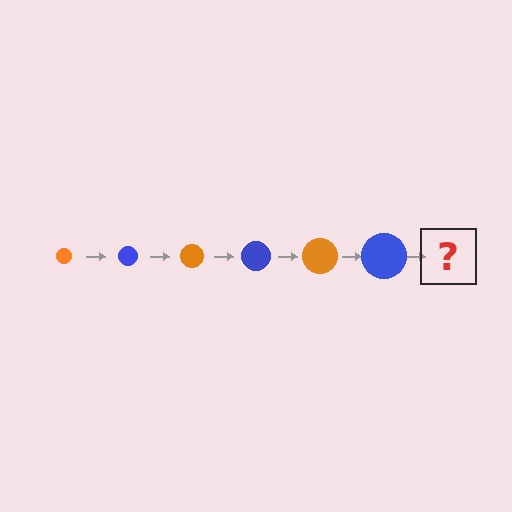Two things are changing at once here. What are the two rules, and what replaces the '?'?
The two rules are that the circle grows larger each step and the color cycles through orange and blue. The '?' should be an orange circle, larger than the previous one.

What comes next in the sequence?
The next element should be an orange circle, larger than the previous one.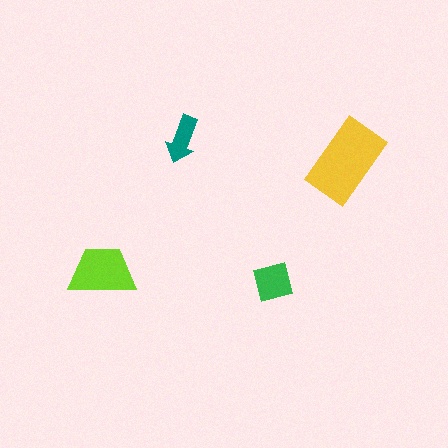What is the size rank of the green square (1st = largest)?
3rd.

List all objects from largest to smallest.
The yellow rectangle, the lime trapezoid, the green square, the teal arrow.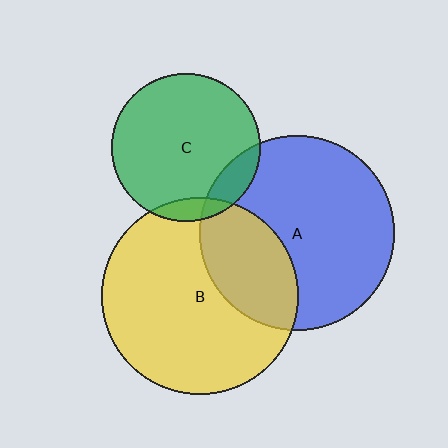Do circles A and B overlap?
Yes.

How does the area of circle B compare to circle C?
Approximately 1.7 times.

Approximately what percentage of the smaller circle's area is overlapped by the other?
Approximately 30%.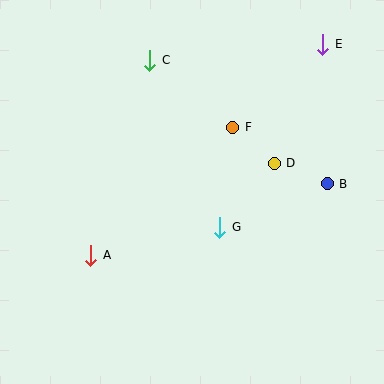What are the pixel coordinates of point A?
Point A is at (91, 255).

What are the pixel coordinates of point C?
Point C is at (150, 60).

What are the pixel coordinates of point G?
Point G is at (220, 227).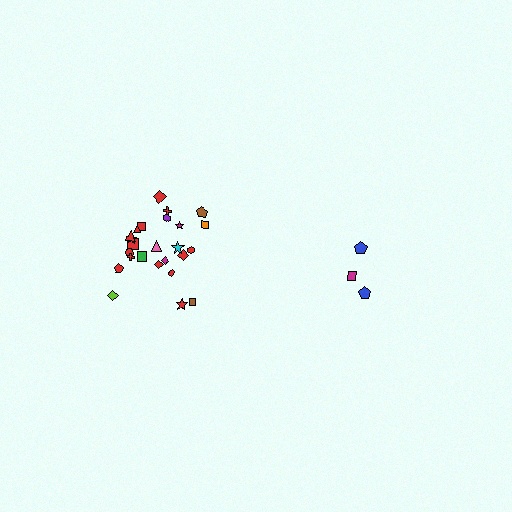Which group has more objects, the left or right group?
The left group.